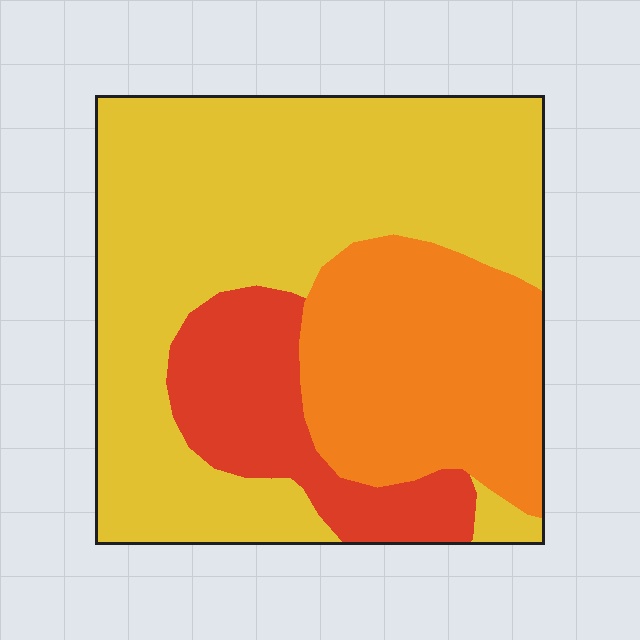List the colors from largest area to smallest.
From largest to smallest: yellow, orange, red.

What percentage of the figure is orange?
Orange takes up about one quarter (1/4) of the figure.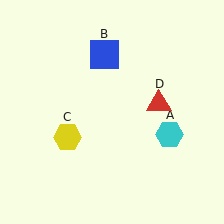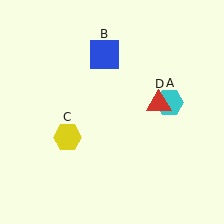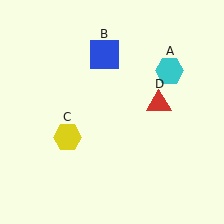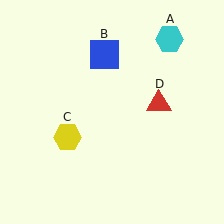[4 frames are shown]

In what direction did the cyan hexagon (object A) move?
The cyan hexagon (object A) moved up.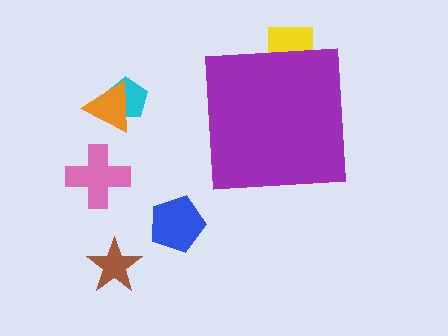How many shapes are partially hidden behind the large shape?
1 shape is partially hidden.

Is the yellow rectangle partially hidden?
Yes, the yellow rectangle is partially hidden behind the purple square.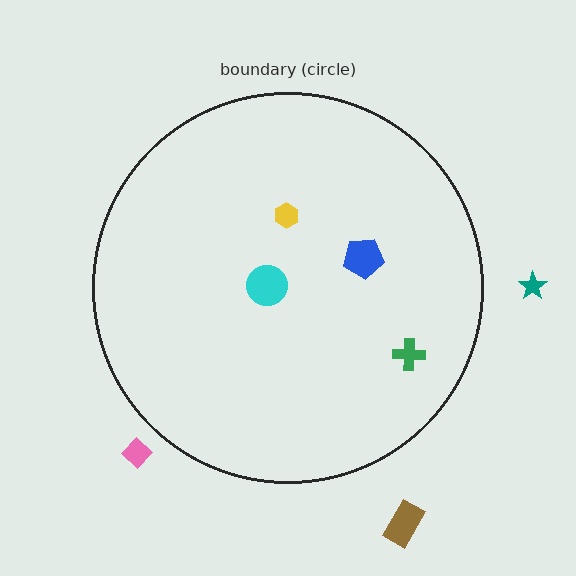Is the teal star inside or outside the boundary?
Outside.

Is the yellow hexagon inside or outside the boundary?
Inside.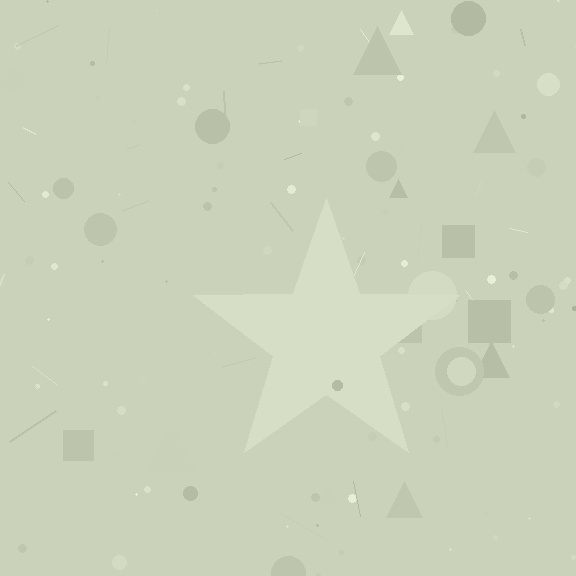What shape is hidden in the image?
A star is hidden in the image.